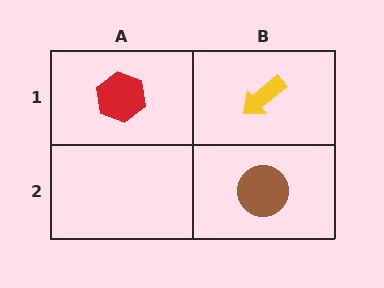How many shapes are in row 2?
1 shape.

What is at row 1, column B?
A yellow arrow.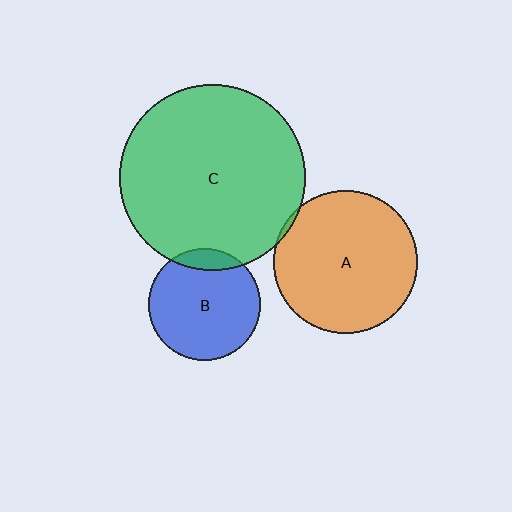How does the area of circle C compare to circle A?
Approximately 1.7 times.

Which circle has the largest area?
Circle C (green).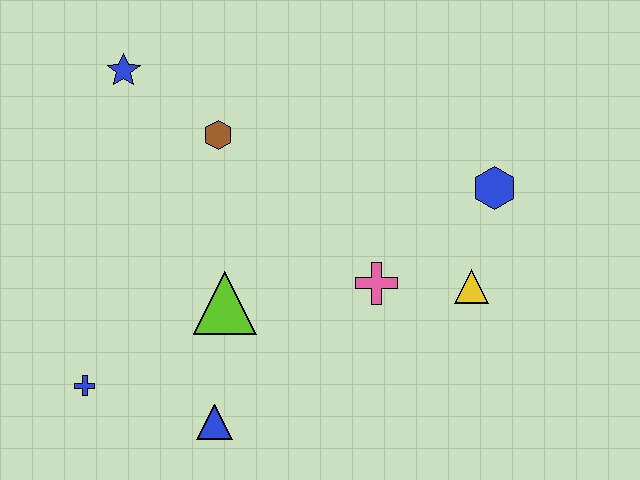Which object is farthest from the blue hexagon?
The blue cross is farthest from the blue hexagon.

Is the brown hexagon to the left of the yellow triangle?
Yes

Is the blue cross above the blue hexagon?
No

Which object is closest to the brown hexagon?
The blue star is closest to the brown hexagon.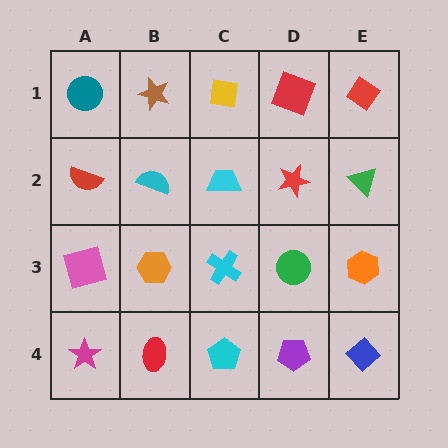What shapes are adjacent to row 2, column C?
A yellow square (row 1, column C), a cyan cross (row 3, column C), a cyan semicircle (row 2, column B), a red star (row 2, column D).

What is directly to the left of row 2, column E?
A red star.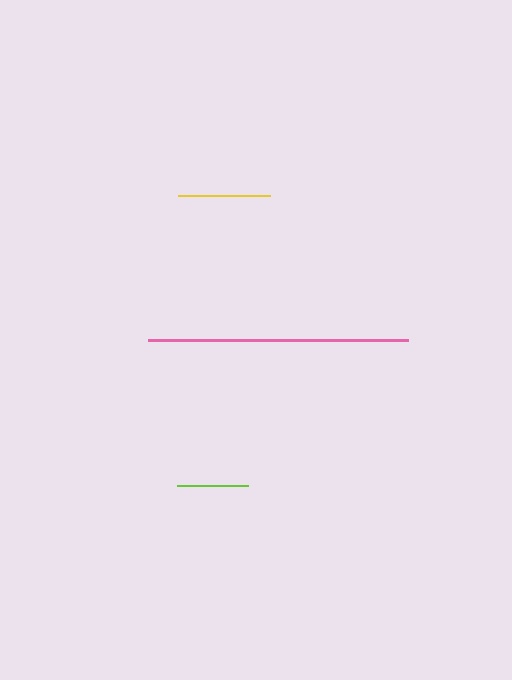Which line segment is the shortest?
The lime line is the shortest at approximately 71 pixels.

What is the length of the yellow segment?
The yellow segment is approximately 92 pixels long.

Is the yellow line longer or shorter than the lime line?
The yellow line is longer than the lime line.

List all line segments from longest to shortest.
From longest to shortest: pink, yellow, lime.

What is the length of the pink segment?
The pink segment is approximately 260 pixels long.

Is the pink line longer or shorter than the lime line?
The pink line is longer than the lime line.